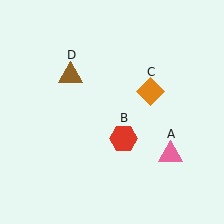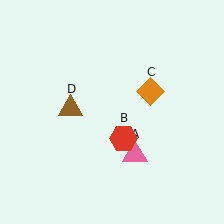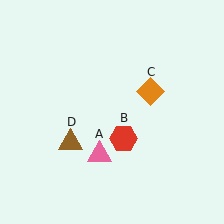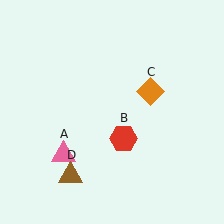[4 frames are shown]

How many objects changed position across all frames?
2 objects changed position: pink triangle (object A), brown triangle (object D).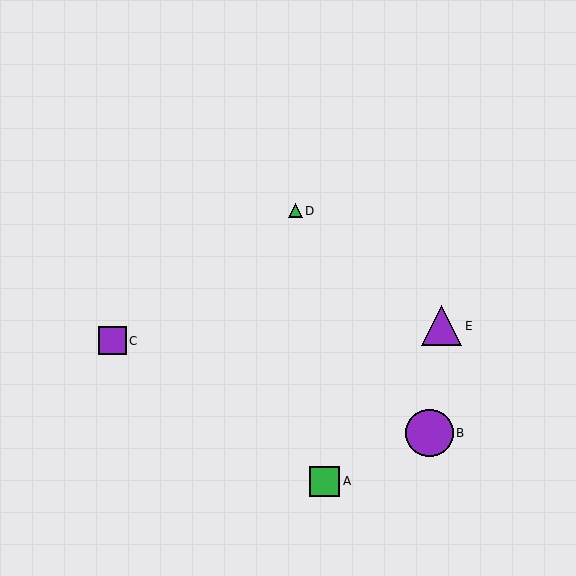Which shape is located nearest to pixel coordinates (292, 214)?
The green triangle (labeled D) at (295, 211) is nearest to that location.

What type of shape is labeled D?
Shape D is a green triangle.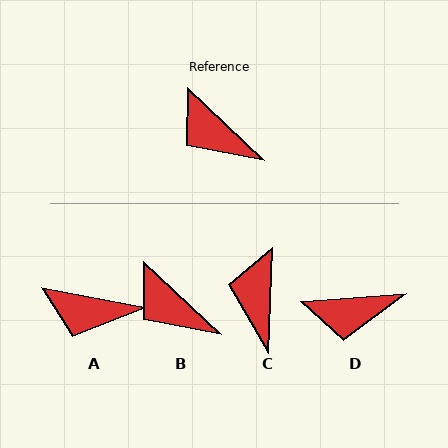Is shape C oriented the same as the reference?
No, it is off by about 49 degrees.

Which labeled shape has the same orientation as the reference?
B.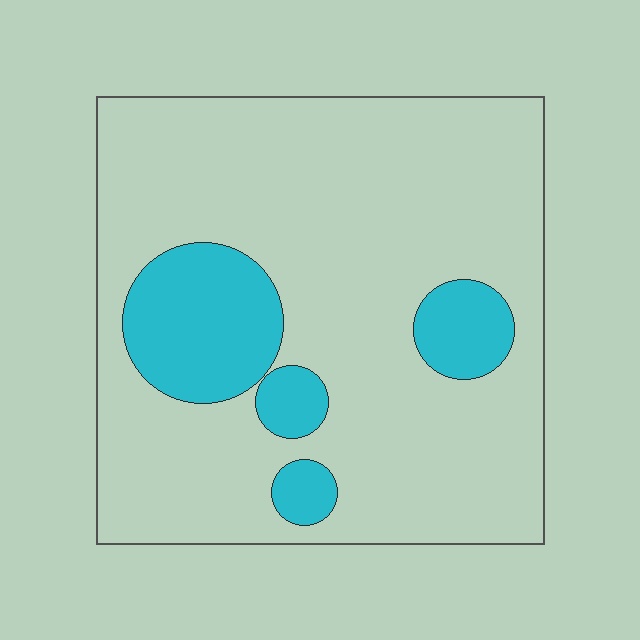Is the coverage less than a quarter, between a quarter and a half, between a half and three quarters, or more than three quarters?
Less than a quarter.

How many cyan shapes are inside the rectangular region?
4.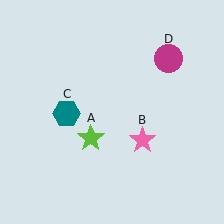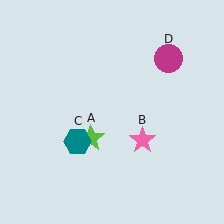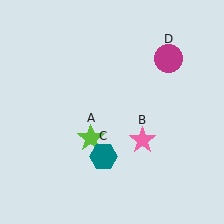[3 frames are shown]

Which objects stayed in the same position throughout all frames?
Lime star (object A) and pink star (object B) and magenta circle (object D) remained stationary.